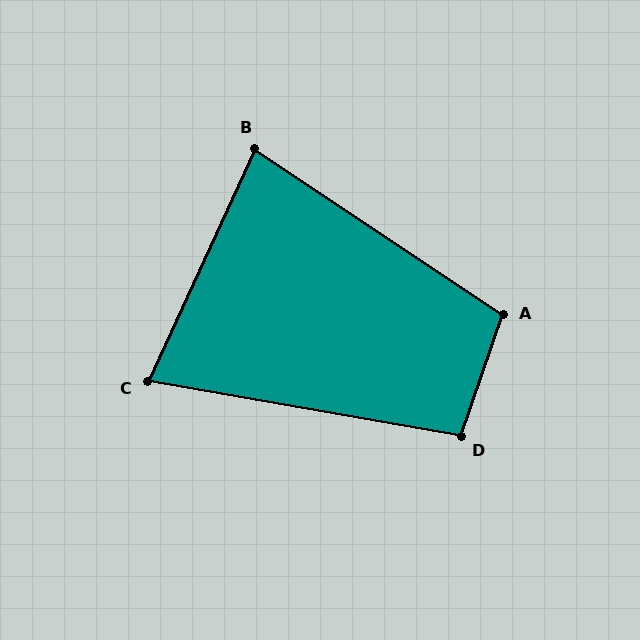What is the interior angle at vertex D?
Approximately 99 degrees (obtuse).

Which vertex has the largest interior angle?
A, at approximately 105 degrees.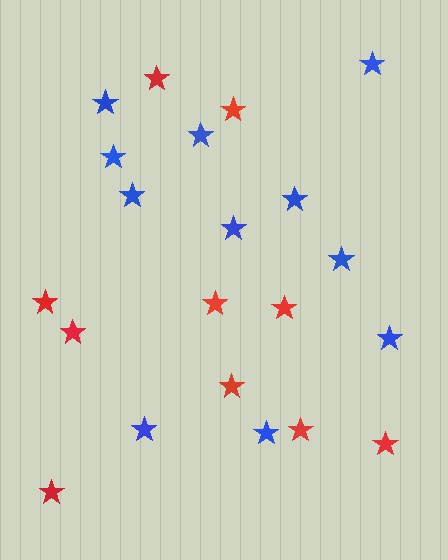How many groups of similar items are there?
There are 2 groups: one group of blue stars (11) and one group of red stars (10).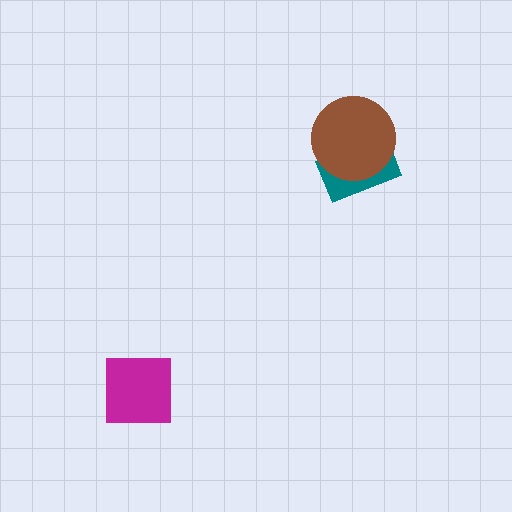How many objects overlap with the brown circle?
1 object overlaps with the brown circle.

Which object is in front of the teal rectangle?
The brown circle is in front of the teal rectangle.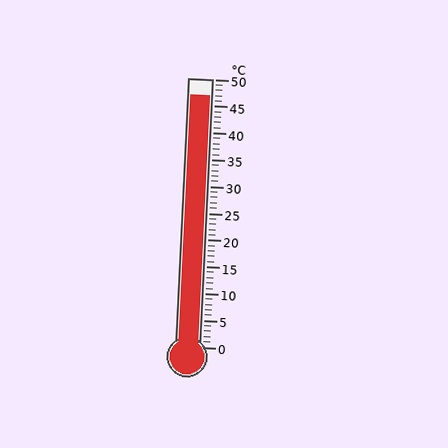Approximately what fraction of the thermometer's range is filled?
The thermometer is filled to approximately 95% of its range.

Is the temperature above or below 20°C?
The temperature is above 20°C.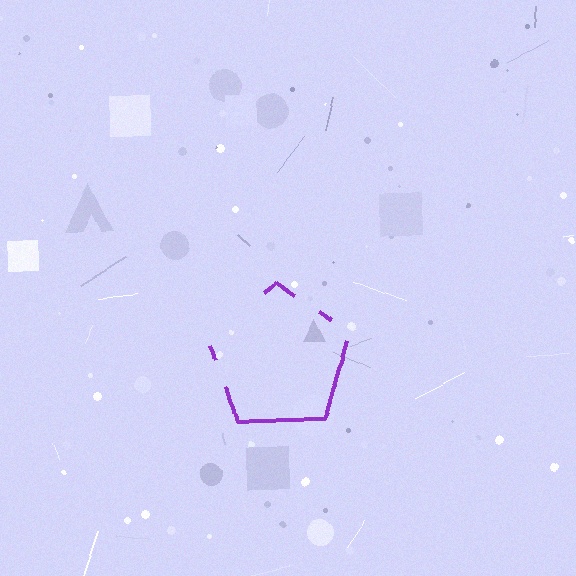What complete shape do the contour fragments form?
The contour fragments form a pentagon.